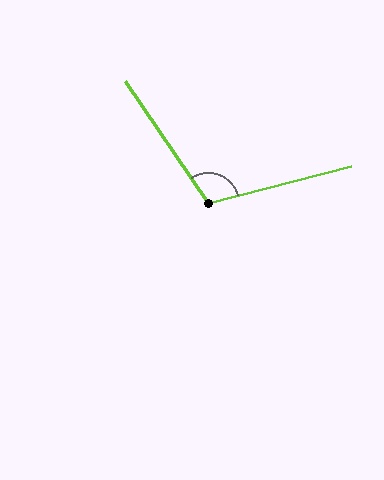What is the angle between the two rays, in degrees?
Approximately 110 degrees.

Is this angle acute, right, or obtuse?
It is obtuse.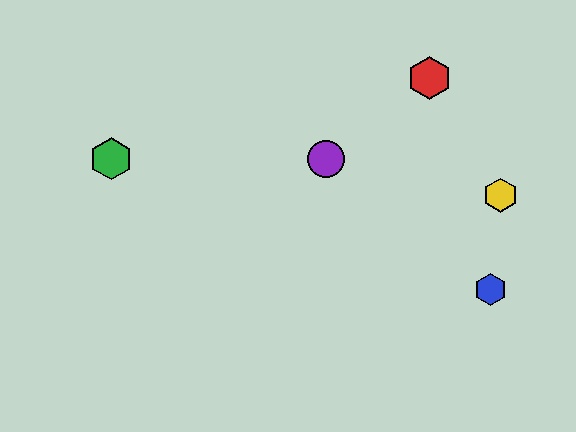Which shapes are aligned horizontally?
The green hexagon, the purple circle are aligned horizontally.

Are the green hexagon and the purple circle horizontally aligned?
Yes, both are at y≈159.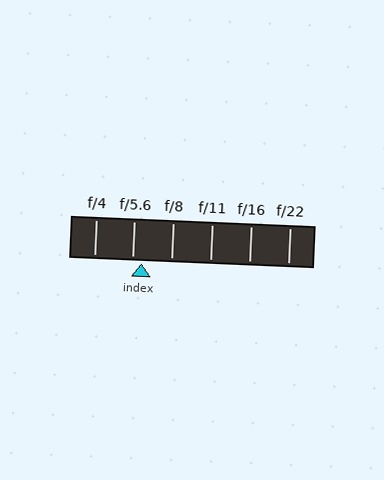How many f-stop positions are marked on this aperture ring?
There are 6 f-stop positions marked.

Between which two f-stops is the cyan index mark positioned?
The index mark is between f/5.6 and f/8.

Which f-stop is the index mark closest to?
The index mark is closest to f/5.6.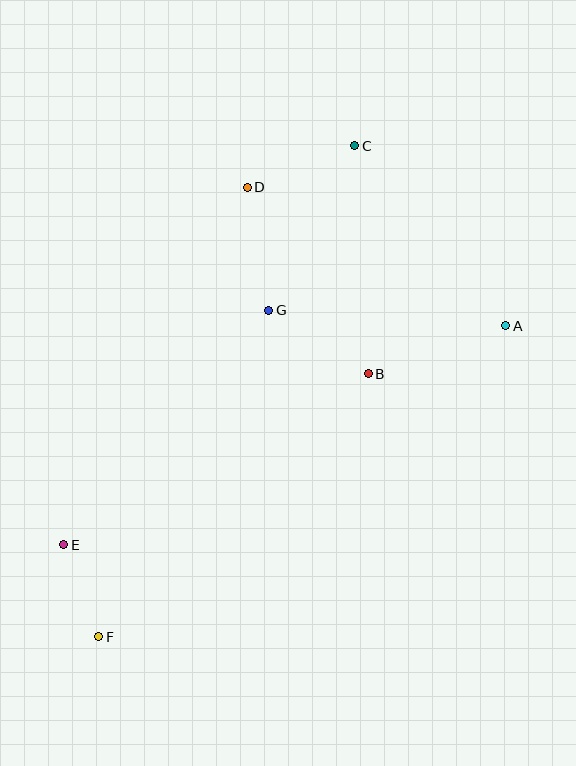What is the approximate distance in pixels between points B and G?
The distance between B and G is approximately 118 pixels.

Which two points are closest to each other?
Points E and F are closest to each other.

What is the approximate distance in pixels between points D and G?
The distance between D and G is approximately 125 pixels.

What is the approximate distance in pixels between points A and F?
The distance between A and F is approximately 512 pixels.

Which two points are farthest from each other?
Points C and F are farthest from each other.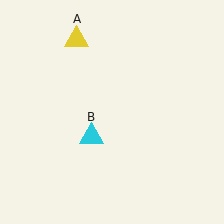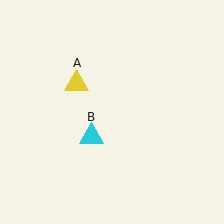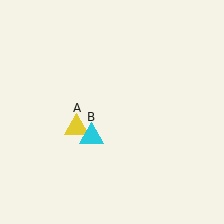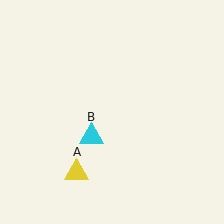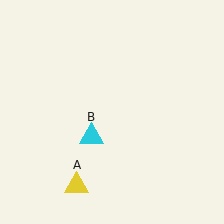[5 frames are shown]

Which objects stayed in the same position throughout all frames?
Cyan triangle (object B) remained stationary.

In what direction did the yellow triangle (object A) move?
The yellow triangle (object A) moved down.